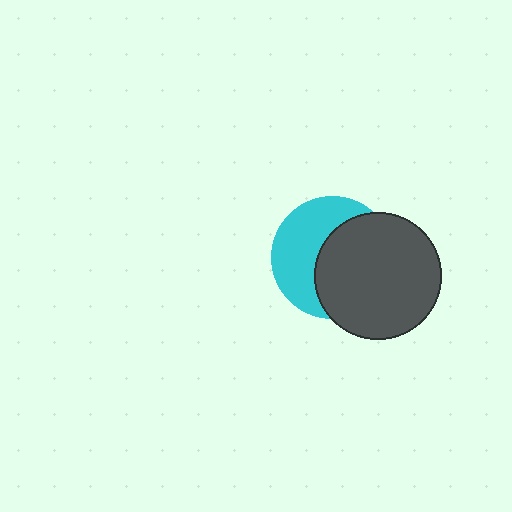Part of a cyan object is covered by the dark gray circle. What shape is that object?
It is a circle.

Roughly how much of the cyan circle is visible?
About half of it is visible (roughly 46%).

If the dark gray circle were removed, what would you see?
You would see the complete cyan circle.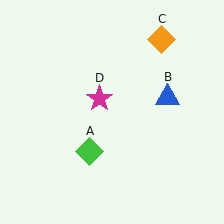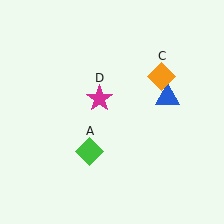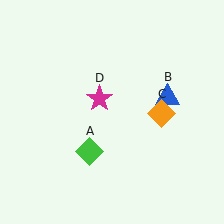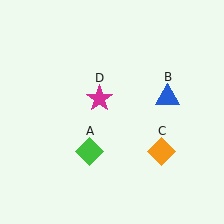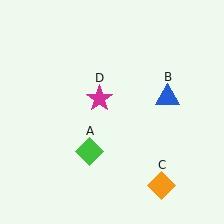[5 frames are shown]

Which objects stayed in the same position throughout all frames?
Green diamond (object A) and blue triangle (object B) and magenta star (object D) remained stationary.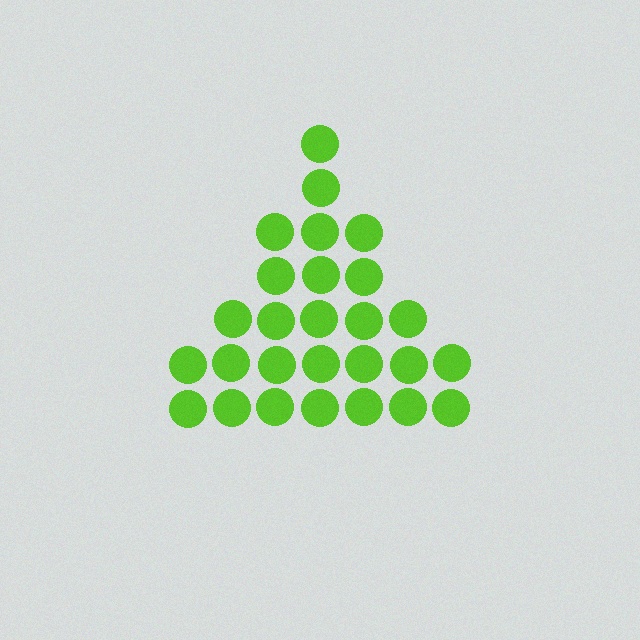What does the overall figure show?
The overall figure shows a triangle.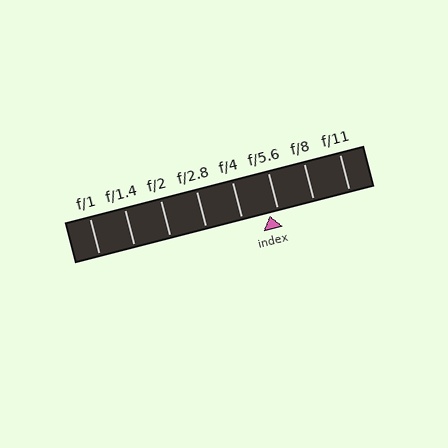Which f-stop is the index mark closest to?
The index mark is closest to f/5.6.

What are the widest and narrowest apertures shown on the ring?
The widest aperture shown is f/1 and the narrowest is f/11.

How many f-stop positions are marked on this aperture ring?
There are 8 f-stop positions marked.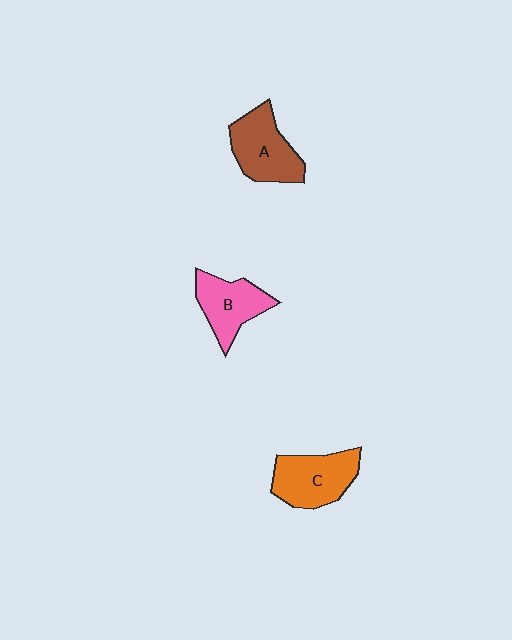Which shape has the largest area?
Shape C (orange).